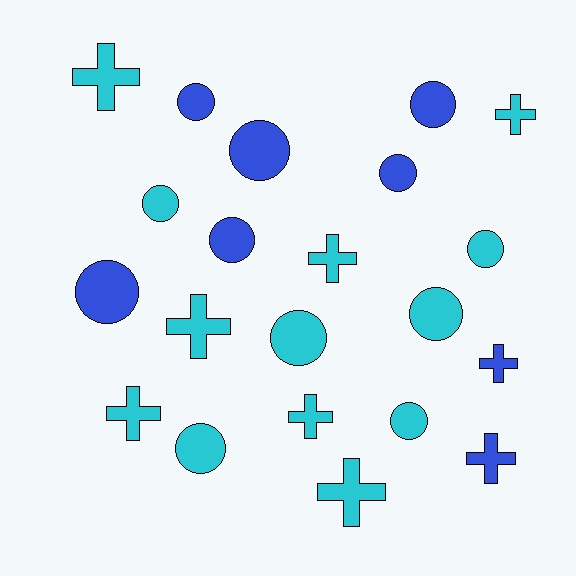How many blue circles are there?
There are 6 blue circles.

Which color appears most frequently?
Cyan, with 13 objects.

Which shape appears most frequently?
Circle, with 12 objects.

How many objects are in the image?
There are 21 objects.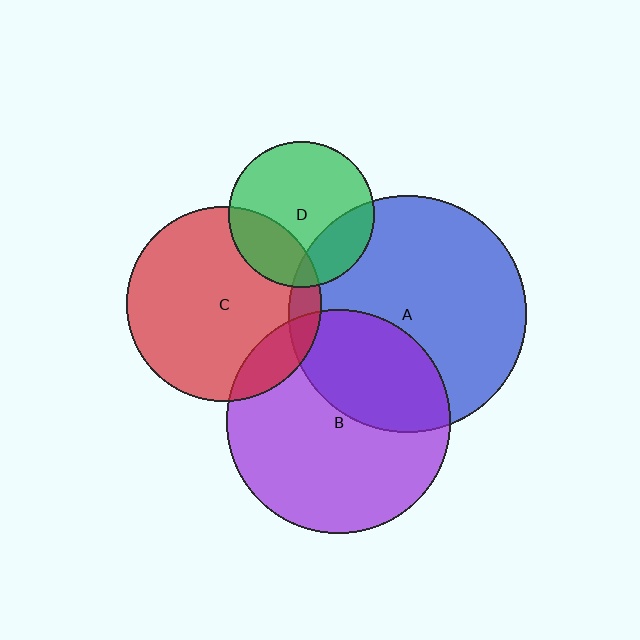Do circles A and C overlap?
Yes.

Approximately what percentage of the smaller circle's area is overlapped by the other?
Approximately 10%.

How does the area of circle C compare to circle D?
Approximately 1.8 times.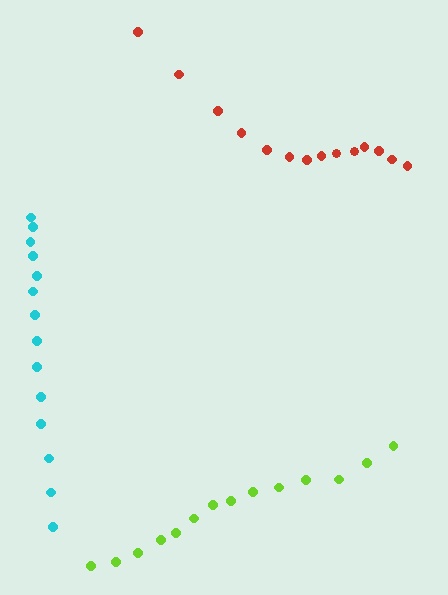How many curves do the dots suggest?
There are 3 distinct paths.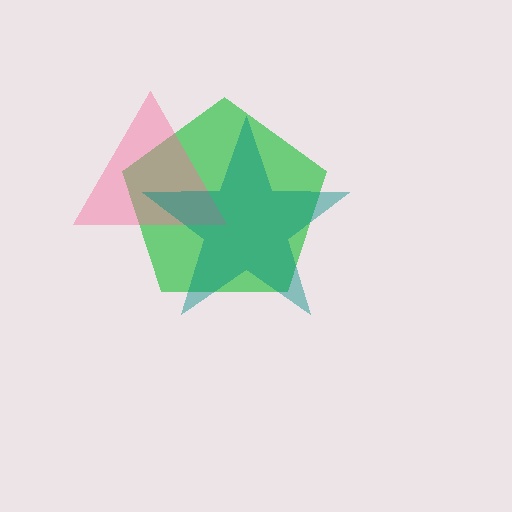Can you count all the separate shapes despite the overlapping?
Yes, there are 3 separate shapes.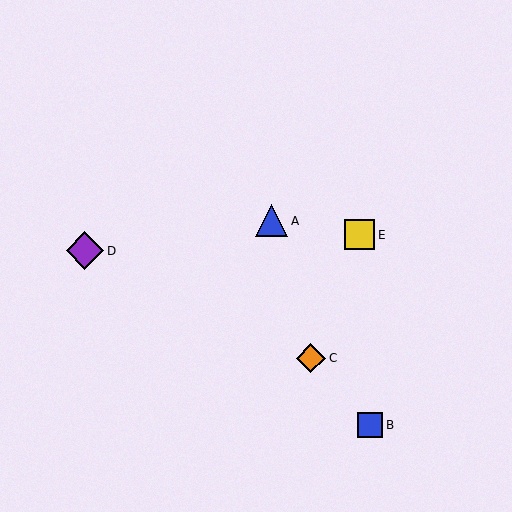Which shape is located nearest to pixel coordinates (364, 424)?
The blue square (labeled B) at (370, 425) is nearest to that location.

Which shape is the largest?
The purple diamond (labeled D) is the largest.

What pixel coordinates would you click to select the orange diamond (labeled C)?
Click at (311, 358) to select the orange diamond C.